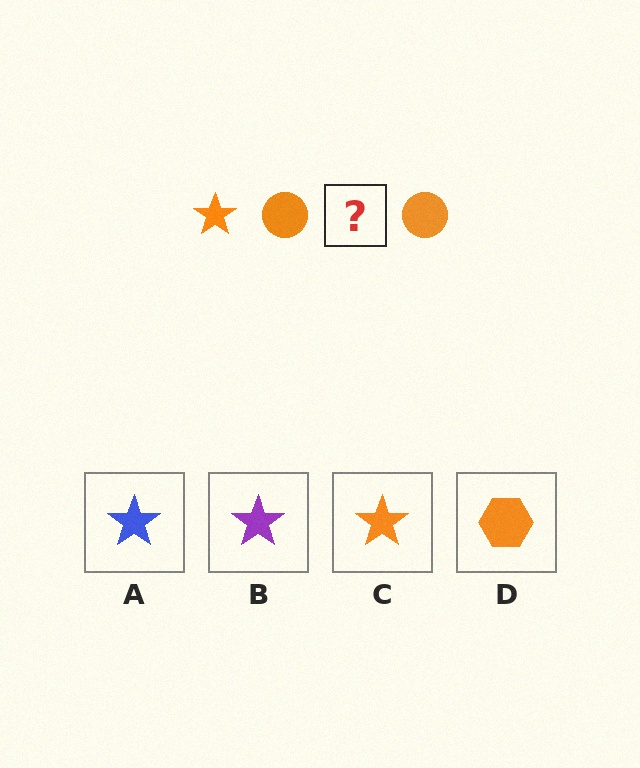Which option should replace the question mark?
Option C.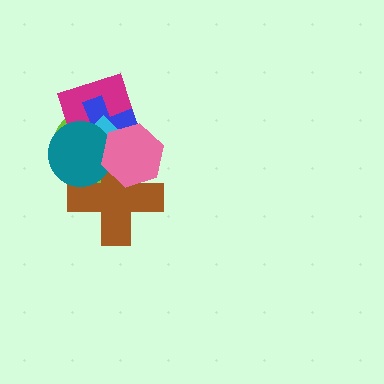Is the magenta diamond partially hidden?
Yes, it is partially covered by another shape.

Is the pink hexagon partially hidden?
No, no other shape covers it.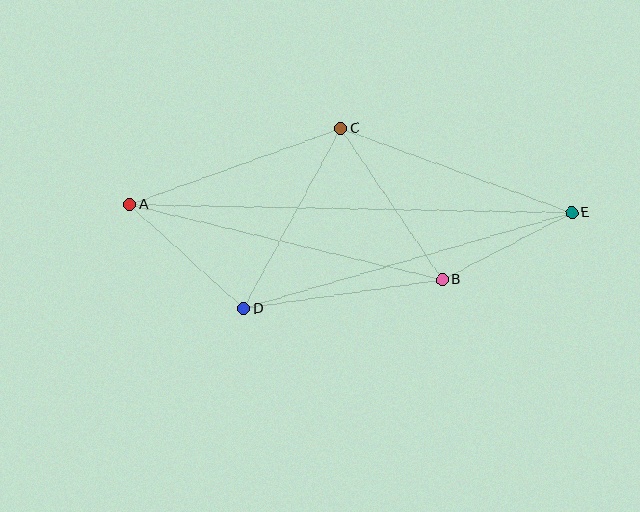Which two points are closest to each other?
Points B and E are closest to each other.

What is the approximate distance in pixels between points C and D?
The distance between C and D is approximately 205 pixels.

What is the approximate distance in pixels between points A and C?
The distance between A and C is approximately 224 pixels.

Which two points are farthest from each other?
Points A and E are farthest from each other.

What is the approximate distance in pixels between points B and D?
The distance between B and D is approximately 201 pixels.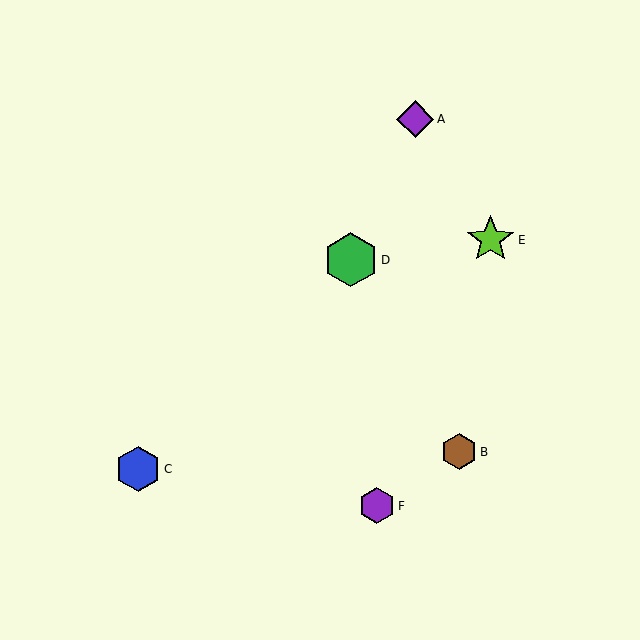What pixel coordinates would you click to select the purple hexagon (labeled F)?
Click at (377, 506) to select the purple hexagon F.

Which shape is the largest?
The green hexagon (labeled D) is the largest.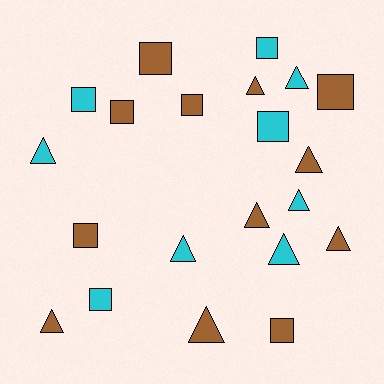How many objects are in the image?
There are 21 objects.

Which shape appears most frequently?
Triangle, with 11 objects.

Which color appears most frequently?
Brown, with 12 objects.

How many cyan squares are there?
There are 4 cyan squares.